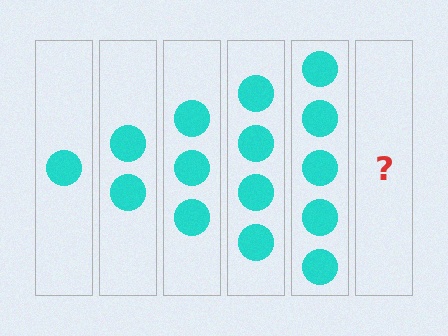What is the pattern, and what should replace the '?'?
The pattern is that each step adds one more circle. The '?' should be 6 circles.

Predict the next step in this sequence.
The next step is 6 circles.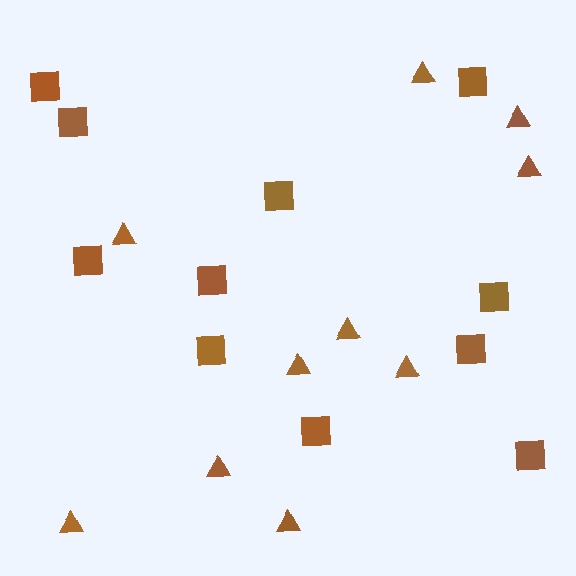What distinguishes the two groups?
There are 2 groups: one group of triangles (10) and one group of squares (11).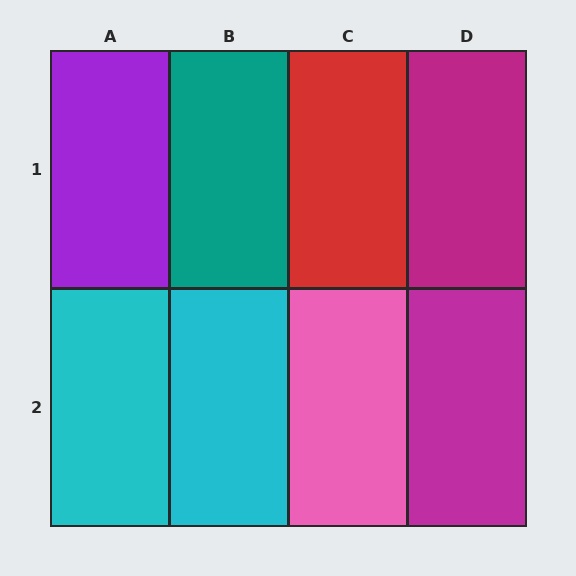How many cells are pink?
1 cell is pink.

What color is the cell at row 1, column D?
Magenta.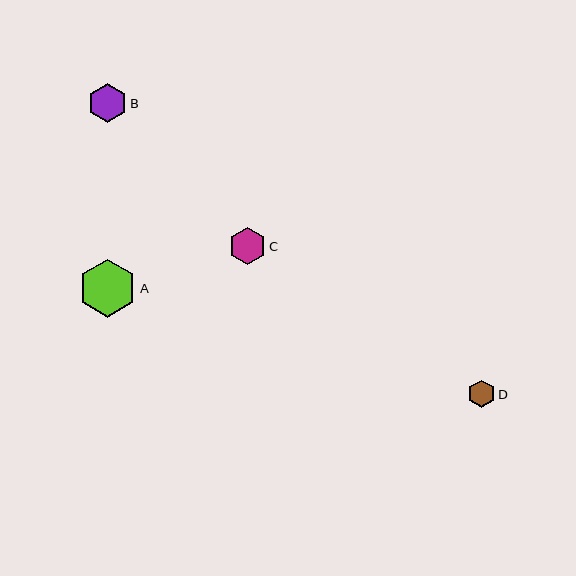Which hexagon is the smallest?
Hexagon D is the smallest with a size of approximately 27 pixels.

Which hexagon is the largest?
Hexagon A is the largest with a size of approximately 58 pixels.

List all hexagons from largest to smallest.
From largest to smallest: A, B, C, D.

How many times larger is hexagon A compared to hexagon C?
Hexagon A is approximately 1.6 times the size of hexagon C.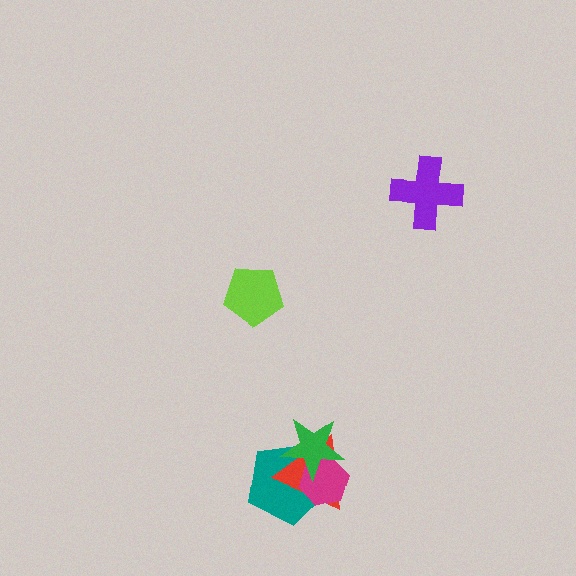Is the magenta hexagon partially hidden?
Yes, it is partially covered by another shape.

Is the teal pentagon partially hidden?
Yes, it is partially covered by another shape.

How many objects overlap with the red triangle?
3 objects overlap with the red triangle.